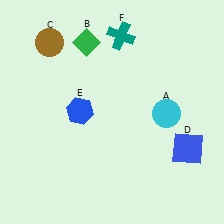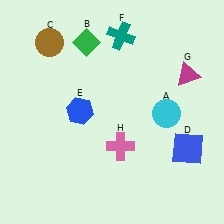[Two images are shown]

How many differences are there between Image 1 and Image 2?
There are 2 differences between the two images.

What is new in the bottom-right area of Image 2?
A pink cross (H) was added in the bottom-right area of Image 2.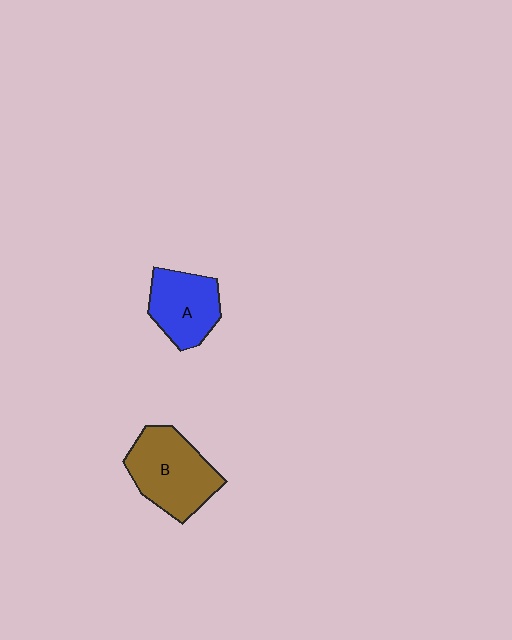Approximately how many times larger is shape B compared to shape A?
Approximately 1.3 times.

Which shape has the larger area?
Shape B (brown).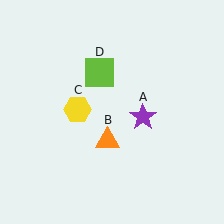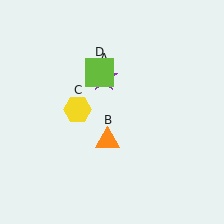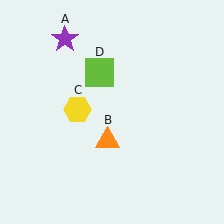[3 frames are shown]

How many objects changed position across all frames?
1 object changed position: purple star (object A).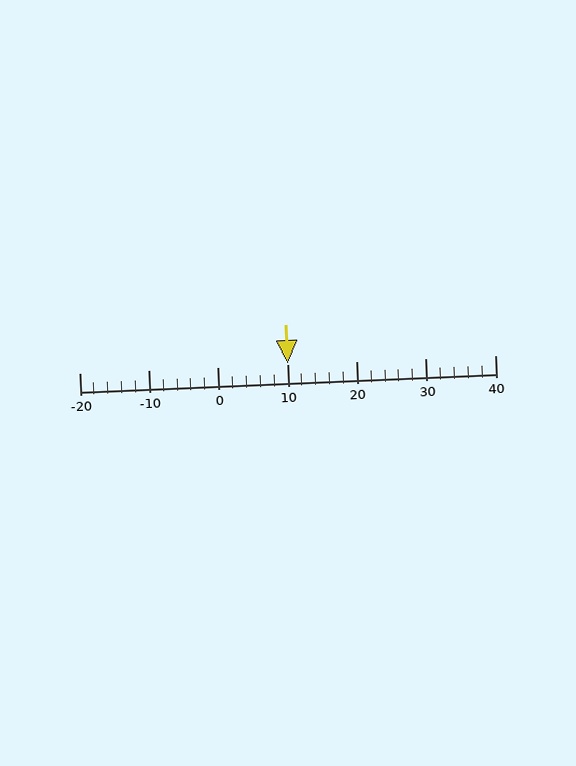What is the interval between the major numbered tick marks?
The major tick marks are spaced 10 units apart.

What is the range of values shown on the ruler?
The ruler shows values from -20 to 40.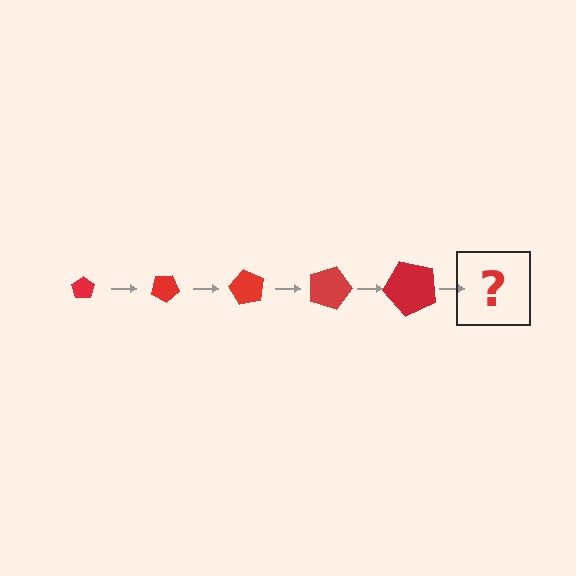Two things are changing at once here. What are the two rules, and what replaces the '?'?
The two rules are that the pentagon grows larger each step and it rotates 30 degrees each step. The '?' should be a pentagon, larger than the previous one and rotated 150 degrees from the start.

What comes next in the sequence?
The next element should be a pentagon, larger than the previous one and rotated 150 degrees from the start.